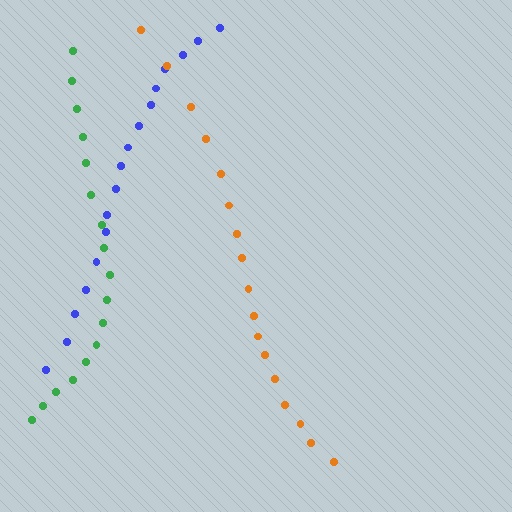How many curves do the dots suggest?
There are 3 distinct paths.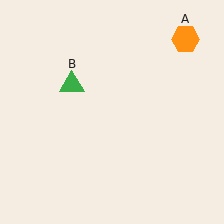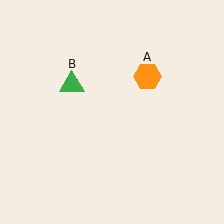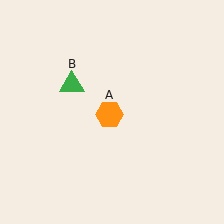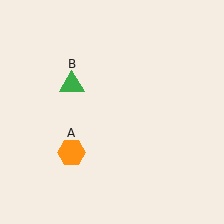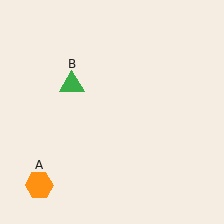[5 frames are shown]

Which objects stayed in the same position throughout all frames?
Green triangle (object B) remained stationary.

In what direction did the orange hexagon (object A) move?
The orange hexagon (object A) moved down and to the left.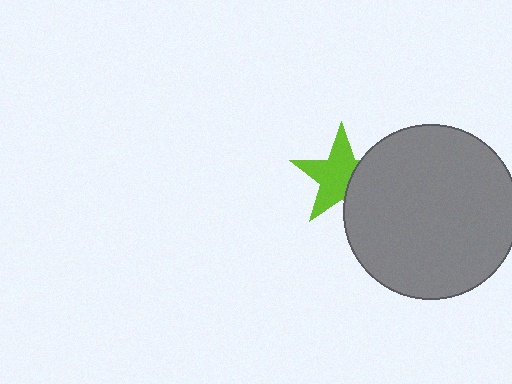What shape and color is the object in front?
The object in front is a gray circle.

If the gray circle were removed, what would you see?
You would see the complete lime star.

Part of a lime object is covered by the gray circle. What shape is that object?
It is a star.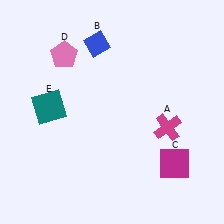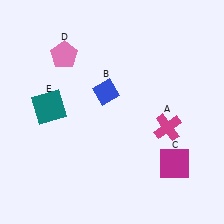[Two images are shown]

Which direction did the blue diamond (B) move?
The blue diamond (B) moved down.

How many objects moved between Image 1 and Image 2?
1 object moved between the two images.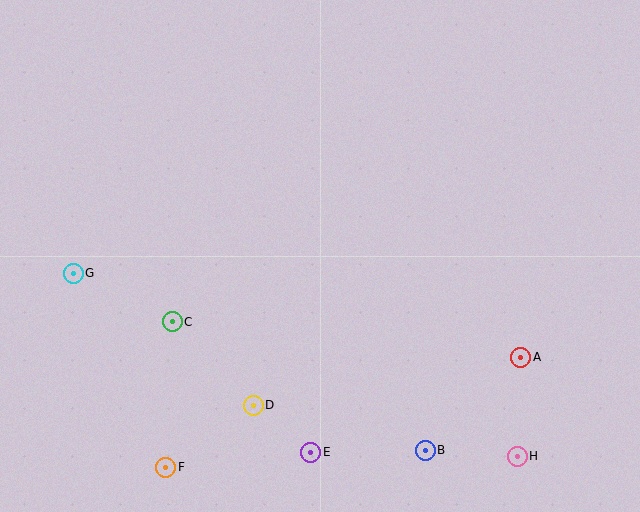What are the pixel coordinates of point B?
Point B is at (425, 450).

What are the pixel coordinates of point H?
Point H is at (517, 456).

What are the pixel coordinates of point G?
Point G is at (73, 273).